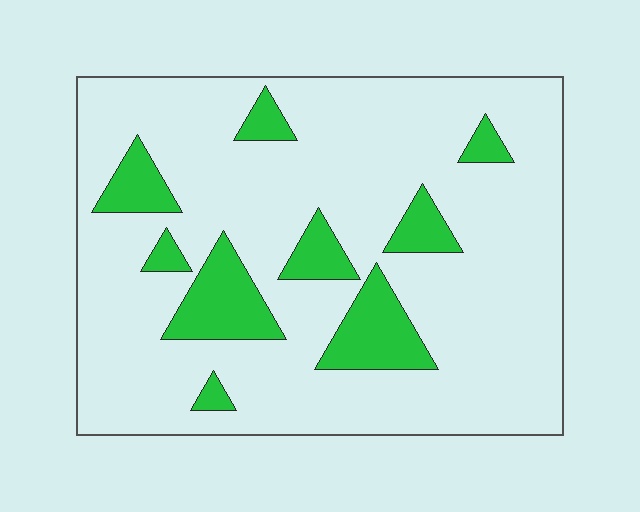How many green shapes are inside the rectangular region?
9.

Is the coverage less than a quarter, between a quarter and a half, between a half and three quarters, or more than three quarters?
Less than a quarter.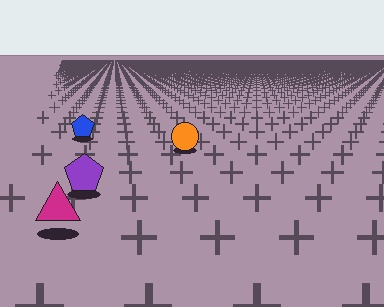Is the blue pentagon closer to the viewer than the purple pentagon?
No. The purple pentagon is closer — you can tell from the texture gradient: the ground texture is coarser near it.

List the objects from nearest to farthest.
From nearest to farthest: the magenta triangle, the purple pentagon, the orange circle, the blue pentagon.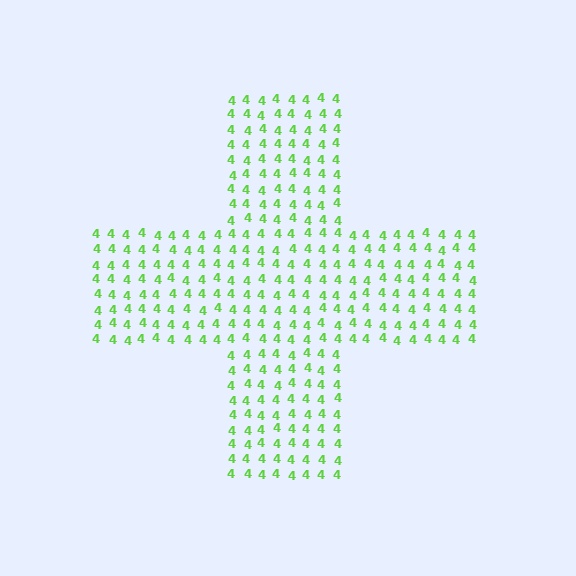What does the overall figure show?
The overall figure shows a cross.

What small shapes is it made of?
It is made of small digit 4's.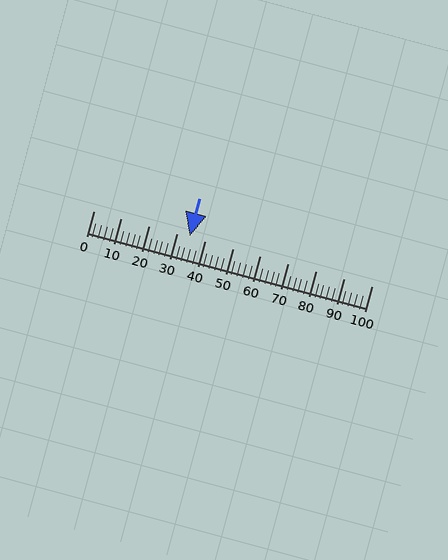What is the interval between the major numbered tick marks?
The major tick marks are spaced 10 units apart.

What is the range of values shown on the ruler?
The ruler shows values from 0 to 100.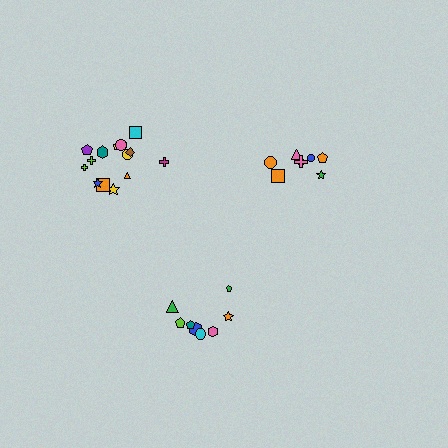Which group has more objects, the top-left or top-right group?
The top-left group.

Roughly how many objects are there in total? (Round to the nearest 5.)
Roughly 30 objects in total.